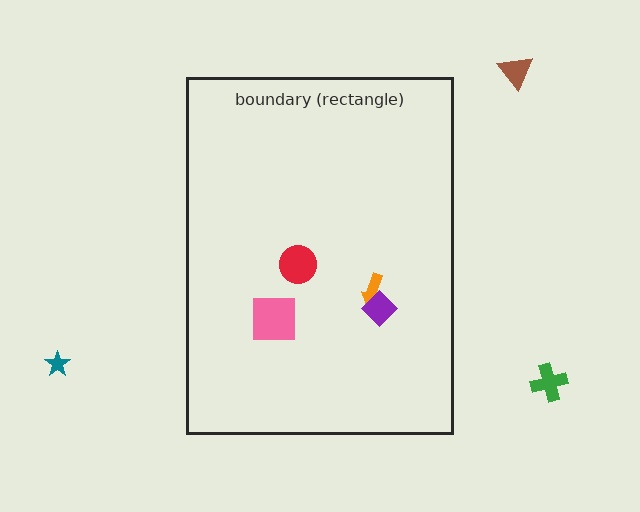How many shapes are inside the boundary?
4 inside, 3 outside.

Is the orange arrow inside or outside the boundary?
Inside.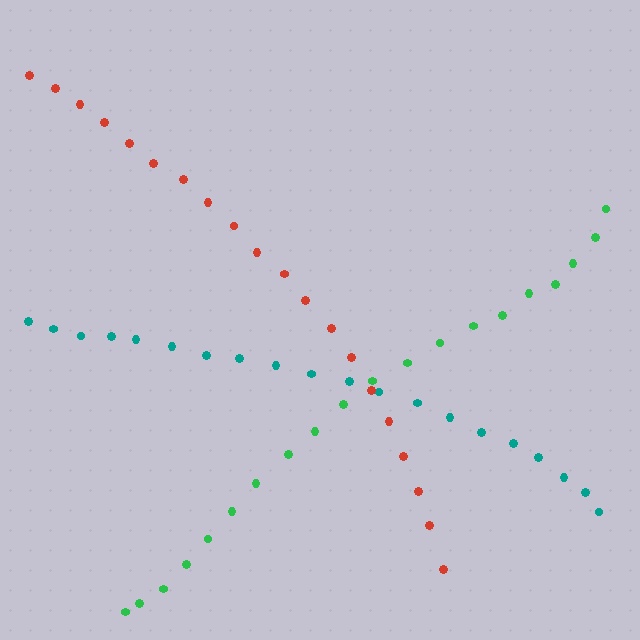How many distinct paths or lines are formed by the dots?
There are 3 distinct paths.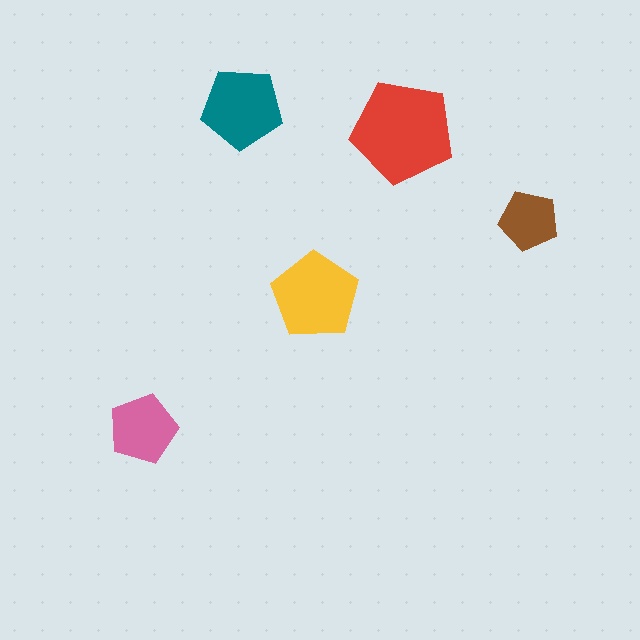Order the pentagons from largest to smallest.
the red one, the yellow one, the teal one, the pink one, the brown one.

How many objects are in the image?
There are 5 objects in the image.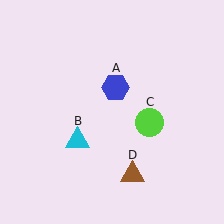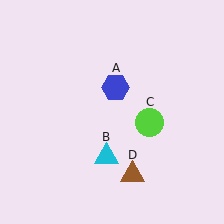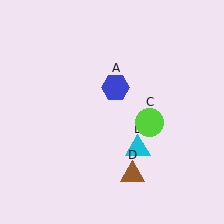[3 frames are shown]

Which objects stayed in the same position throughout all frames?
Blue hexagon (object A) and lime circle (object C) and brown triangle (object D) remained stationary.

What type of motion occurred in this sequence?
The cyan triangle (object B) rotated counterclockwise around the center of the scene.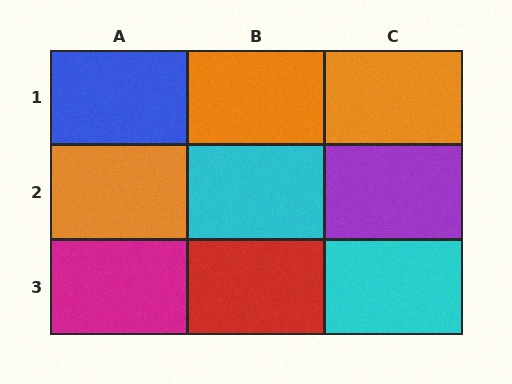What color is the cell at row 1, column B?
Orange.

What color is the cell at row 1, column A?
Blue.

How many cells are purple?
1 cell is purple.